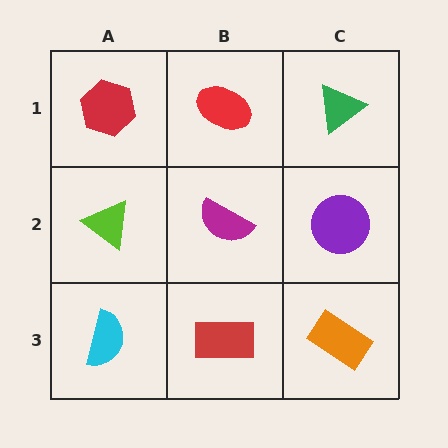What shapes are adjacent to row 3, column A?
A lime triangle (row 2, column A), a red rectangle (row 3, column B).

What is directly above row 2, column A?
A red hexagon.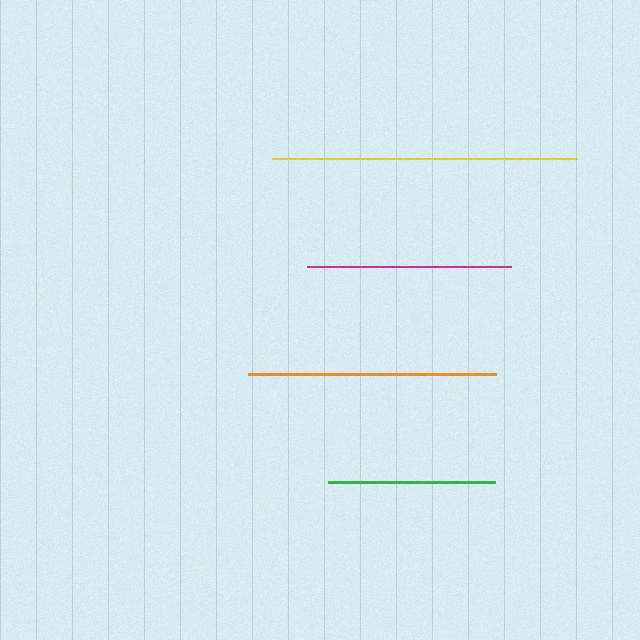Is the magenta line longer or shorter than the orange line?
The orange line is longer than the magenta line.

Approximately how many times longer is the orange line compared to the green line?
The orange line is approximately 1.5 times the length of the green line.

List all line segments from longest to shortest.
From longest to shortest: yellow, orange, magenta, green.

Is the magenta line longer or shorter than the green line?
The magenta line is longer than the green line.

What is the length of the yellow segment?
The yellow segment is approximately 305 pixels long.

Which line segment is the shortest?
The green line is the shortest at approximately 167 pixels.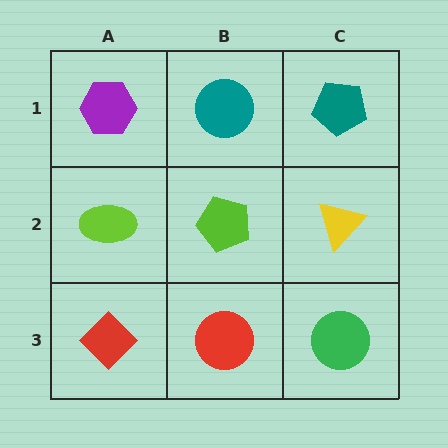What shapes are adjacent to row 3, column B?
A lime pentagon (row 2, column B), a red diamond (row 3, column A), a green circle (row 3, column C).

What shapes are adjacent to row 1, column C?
A yellow triangle (row 2, column C), a teal circle (row 1, column B).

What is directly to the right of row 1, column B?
A teal pentagon.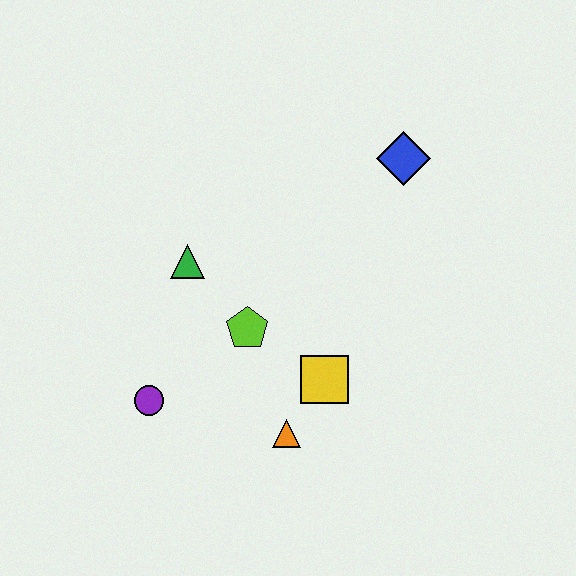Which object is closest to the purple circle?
The lime pentagon is closest to the purple circle.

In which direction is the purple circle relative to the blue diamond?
The purple circle is to the left of the blue diamond.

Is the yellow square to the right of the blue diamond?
No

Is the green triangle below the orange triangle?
No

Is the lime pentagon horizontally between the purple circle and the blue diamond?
Yes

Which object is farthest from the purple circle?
The blue diamond is farthest from the purple circle.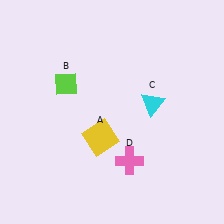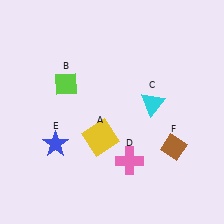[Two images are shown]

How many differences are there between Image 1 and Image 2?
There are 2 differences between the two images.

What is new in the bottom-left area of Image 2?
A blue star (E) was added in the bottom-left area of Image 2.